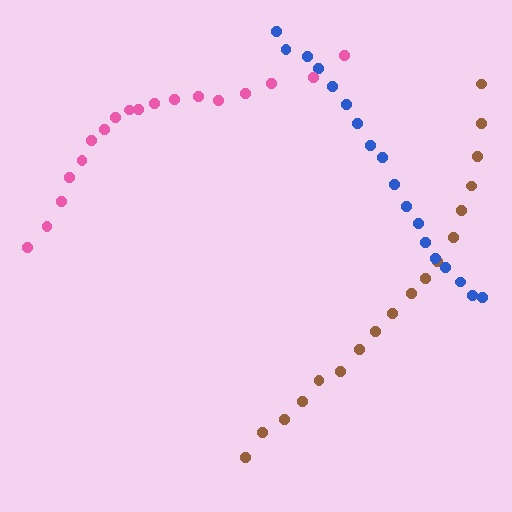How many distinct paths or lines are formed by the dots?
There are 3 distinct paths.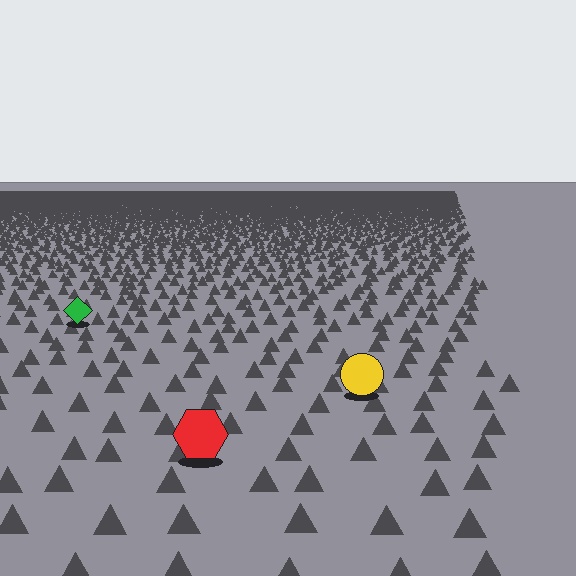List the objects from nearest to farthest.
From nearest to farthest: the red hexagon, the yellow circle, the green diamond.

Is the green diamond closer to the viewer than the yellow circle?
No. The yellow circle is closer — you can tell from the texture gradient: the ground texture is coarser near it.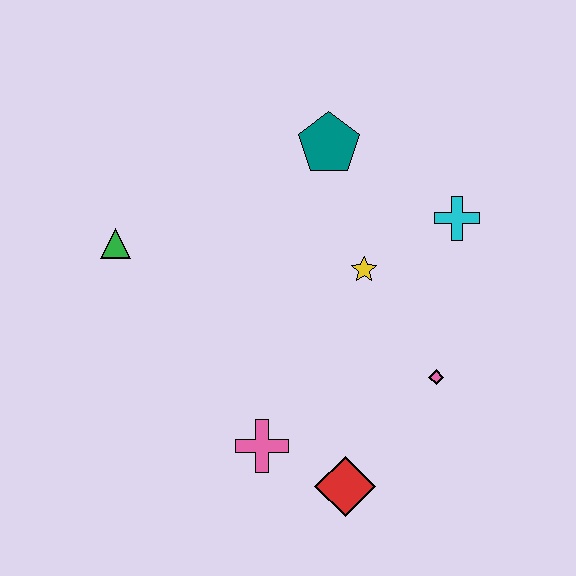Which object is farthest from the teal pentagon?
The red diamond is farthest from the teal pentagon.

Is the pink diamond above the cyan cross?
No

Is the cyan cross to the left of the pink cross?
No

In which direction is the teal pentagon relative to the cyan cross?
The teal pentagon is to the left of the cyan cross.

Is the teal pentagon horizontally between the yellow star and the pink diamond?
No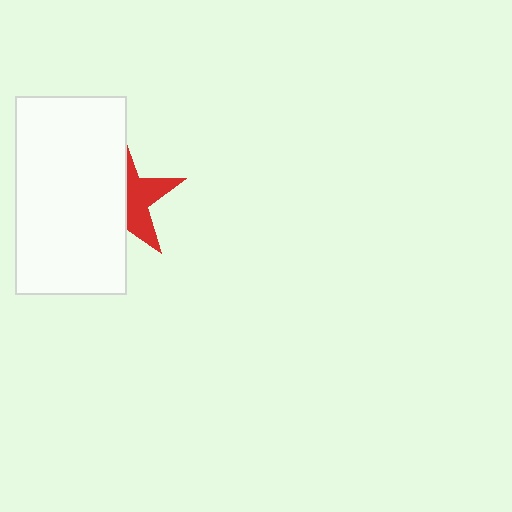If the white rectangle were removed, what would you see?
You would see the complete red star.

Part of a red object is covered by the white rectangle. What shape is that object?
It is a star.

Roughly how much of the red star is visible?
A small part of it is visible (roughly 41%).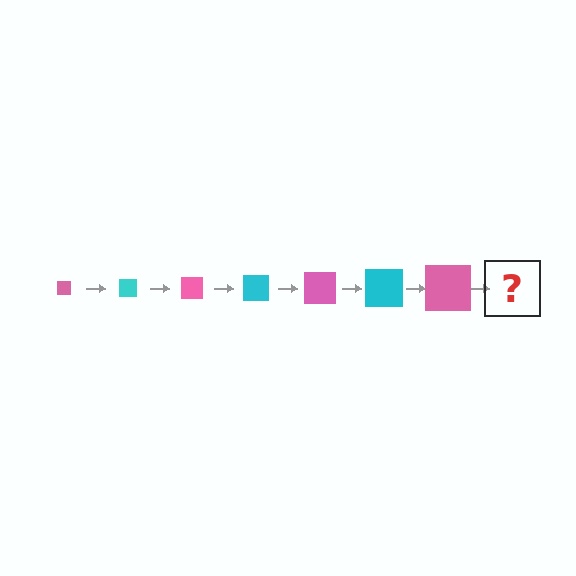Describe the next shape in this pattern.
It should be a cyan square, larger than the previous one.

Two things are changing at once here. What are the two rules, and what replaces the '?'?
The two rules are that the square grows larger each step and the color cycles through pink and cyan. The '?' should be a cyan square, larger than the previous one.